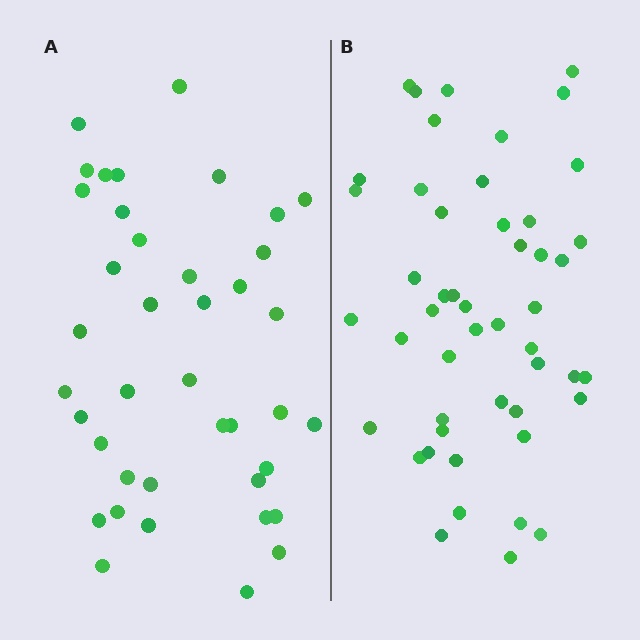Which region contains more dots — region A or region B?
Region B (the right region) has more dots.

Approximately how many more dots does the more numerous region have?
Region B has roughly 8 or so more dots than region A.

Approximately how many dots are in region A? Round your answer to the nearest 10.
About 40 dots.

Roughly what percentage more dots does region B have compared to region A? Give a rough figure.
About 20% more.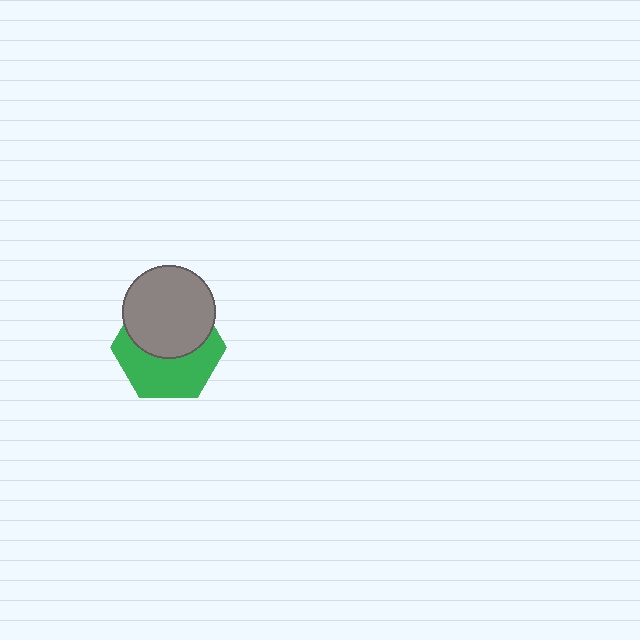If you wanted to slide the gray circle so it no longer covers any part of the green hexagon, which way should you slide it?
Slide it up — that is the most direct way to separate the two shapes.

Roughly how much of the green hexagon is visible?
About half of it is visible (roughly 51%).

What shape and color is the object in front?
The object in front is a gray circle.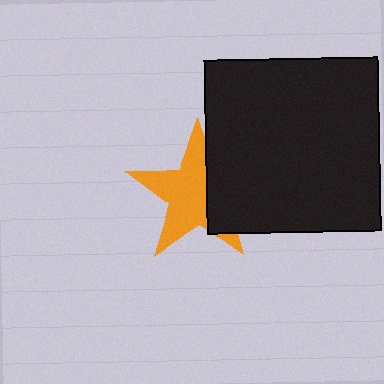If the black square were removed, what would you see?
You would see the complete orange star.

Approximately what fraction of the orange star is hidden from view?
Roughly 36% of the orange star is hidden behind the black square.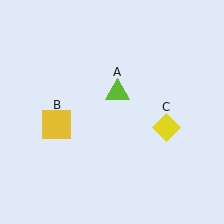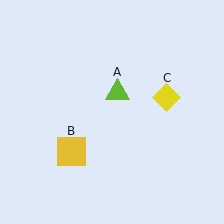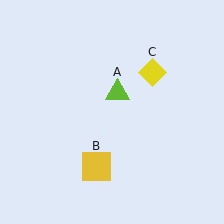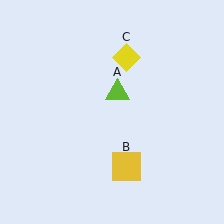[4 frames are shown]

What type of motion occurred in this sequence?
The yellow square (object B), yellow diamond (object C) rotated counterclockwise around the center of the scene.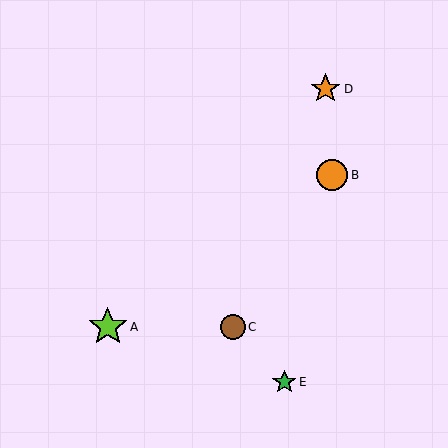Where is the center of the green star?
The center of the green star is at (284, 382).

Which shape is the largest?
The lime star (labeled A) is the largest.